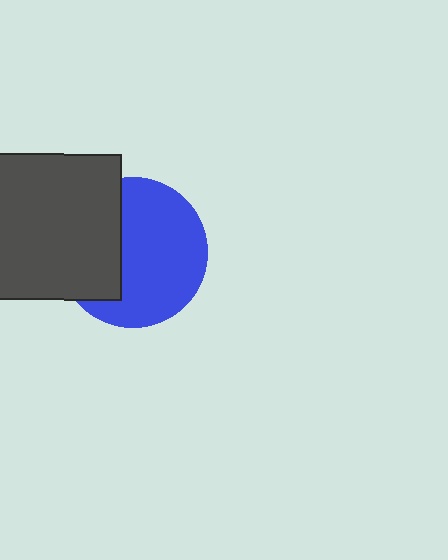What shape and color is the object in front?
The object in front is a dark gray square.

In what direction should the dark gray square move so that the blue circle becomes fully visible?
The dark gray square should move left. That is the shortest direction to clear the overlap and leave the blue circle fully visible.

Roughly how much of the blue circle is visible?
About half of it is visible (roughly 64%).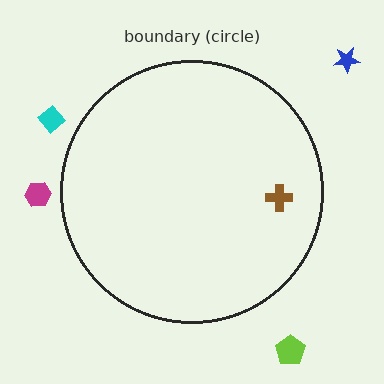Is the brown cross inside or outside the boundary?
Inside.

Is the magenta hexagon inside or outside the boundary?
Outside.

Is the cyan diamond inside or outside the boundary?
Outside.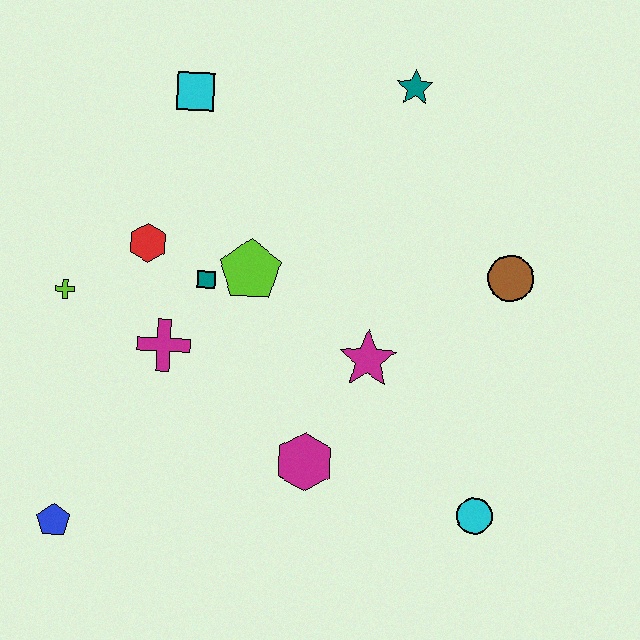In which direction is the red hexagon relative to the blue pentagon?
The red hexagon is above the blue pentagon.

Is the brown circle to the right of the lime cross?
Yes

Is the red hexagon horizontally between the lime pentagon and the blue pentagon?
Yes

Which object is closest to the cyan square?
The red hexagon is closest to the cyan square.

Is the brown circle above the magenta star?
Yes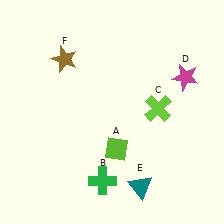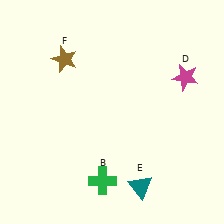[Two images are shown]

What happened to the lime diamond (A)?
The lime diamond (A) was removed in Image 2. It was in the bottom-right area of Image 1.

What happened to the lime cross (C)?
The lime cross (C) was removed in Image 2. It was in the top-right area of Image 1.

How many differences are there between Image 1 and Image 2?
There are 2 differences between the two images.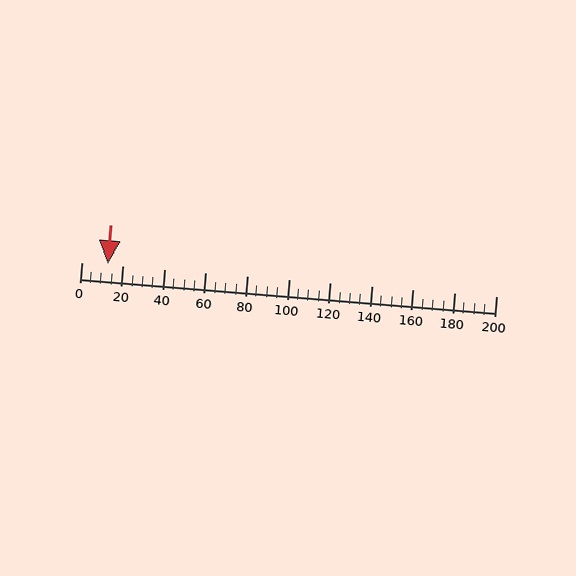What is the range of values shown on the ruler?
The ruler shows values from 0 to 200.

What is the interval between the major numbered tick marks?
The major tick marks are spaced 20 units apart.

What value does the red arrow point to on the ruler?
The red arrow points to approximately 13.